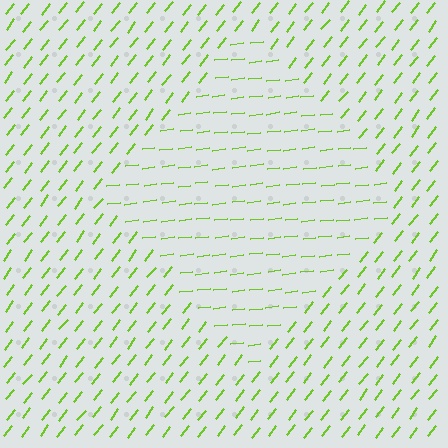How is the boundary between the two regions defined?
The boundary is defined purely by a change in line orientation (approximately 45 degrees difference). All lines are the same color and thickness.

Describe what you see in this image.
The image is filled with small lime line segments. A diamond region in the image has lines oriented differently from the surrounding lines, creating a visible texture boundary.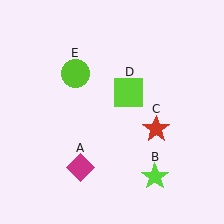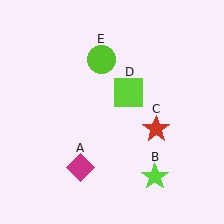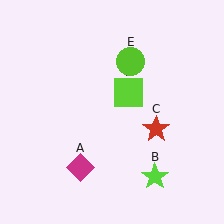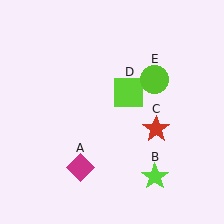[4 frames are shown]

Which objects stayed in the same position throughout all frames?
Magenta diamond (object A) and lime star (object B) and red star (object C) and lime square (object D) remained stationary.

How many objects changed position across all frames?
1 object changed position: lime circle (object E).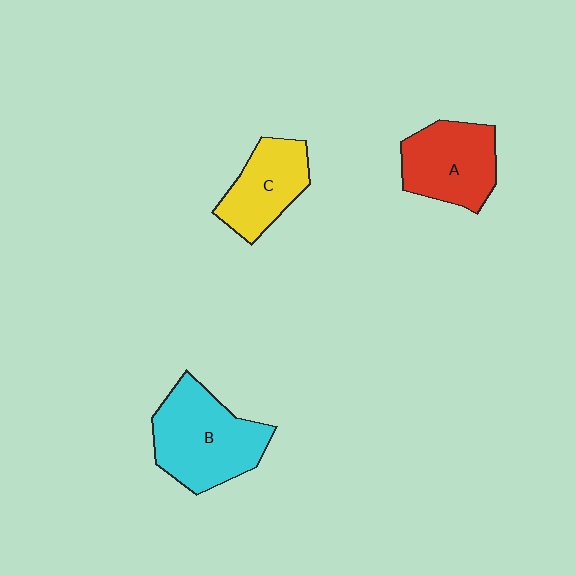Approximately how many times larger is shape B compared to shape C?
Approximately 1.5 times.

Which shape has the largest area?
Shape B (cyan).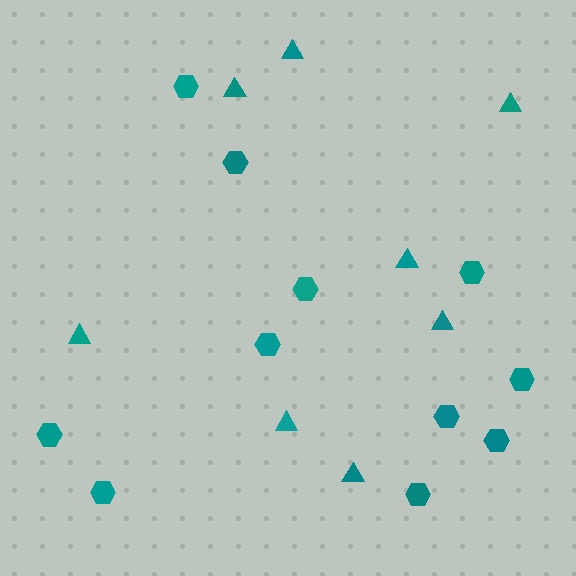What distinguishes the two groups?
There are 2 groups: one group of triangles (8) and one group of hexagons (11).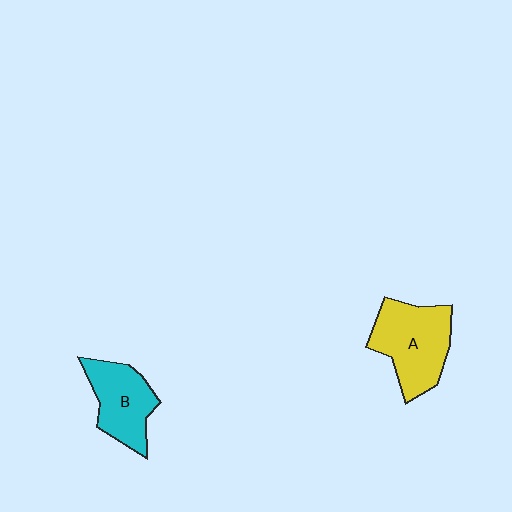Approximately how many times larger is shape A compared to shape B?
Approximately 1.3 times.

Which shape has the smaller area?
Shape B (cyan).